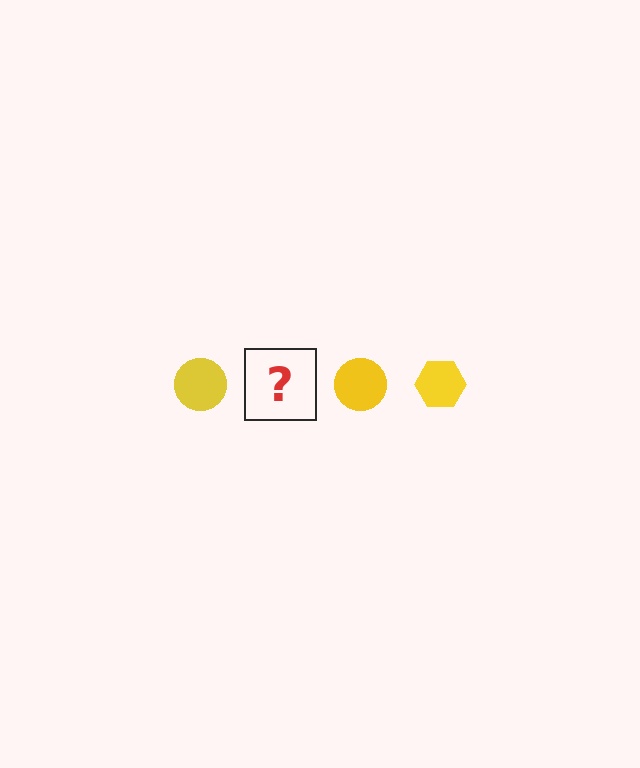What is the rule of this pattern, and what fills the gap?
The rule is that the pattern cycles through circle, hexagon shapes in yellow. The gap should be filled with a yellow hexagon.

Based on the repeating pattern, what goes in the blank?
The blank should be a yellow hexagon.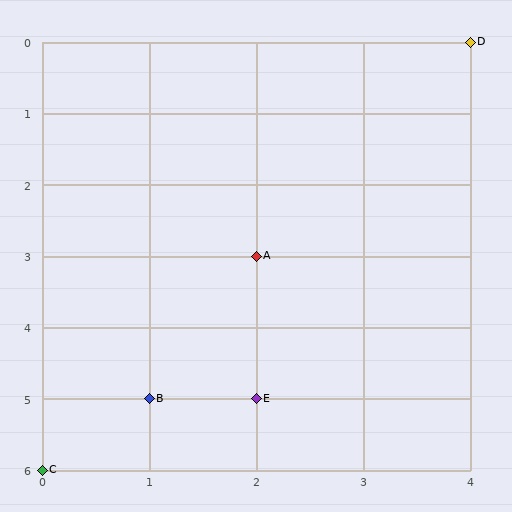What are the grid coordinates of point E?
Point E is at grid coordinates (2, 5).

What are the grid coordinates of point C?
Point C is at grid coordinates (0, 6).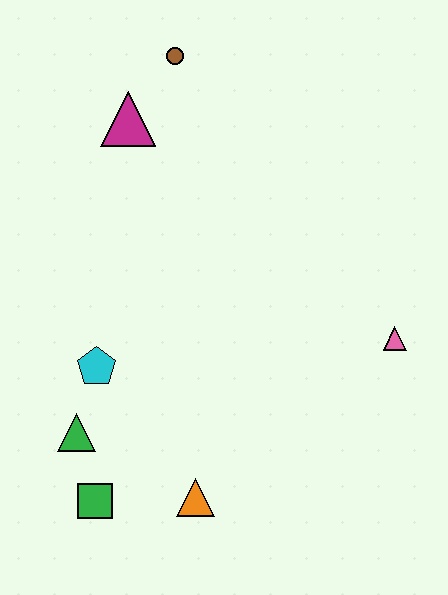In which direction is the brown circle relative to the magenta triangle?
The brown circle is above the magenta triangle.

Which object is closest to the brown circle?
The magenta triangle is closest to the brown circle.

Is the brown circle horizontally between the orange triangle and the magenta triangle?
Yes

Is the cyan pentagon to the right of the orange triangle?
No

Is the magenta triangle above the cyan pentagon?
Yes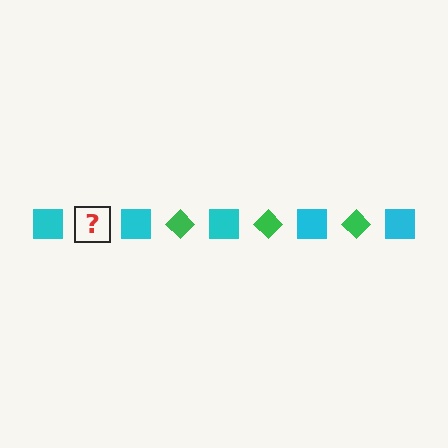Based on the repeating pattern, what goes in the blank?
The blank should be a green diamond.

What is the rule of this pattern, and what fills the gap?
The rule is that the pattern alternates between cyan square and green diamond. The gap should be filled with a green diamond.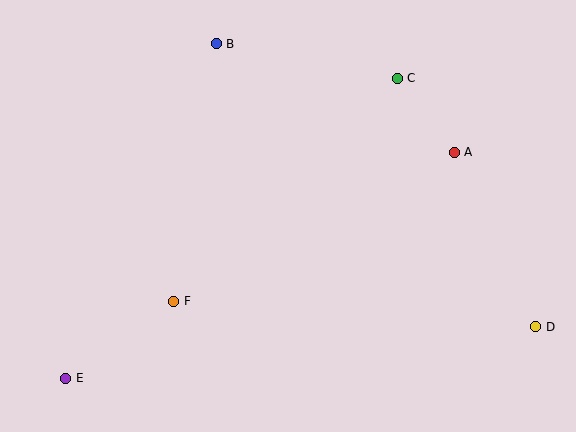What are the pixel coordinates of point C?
Point C is at (397, 78).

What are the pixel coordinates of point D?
Point D is at (536, 327).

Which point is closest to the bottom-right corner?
Point D is closest to the bottom-right corner.